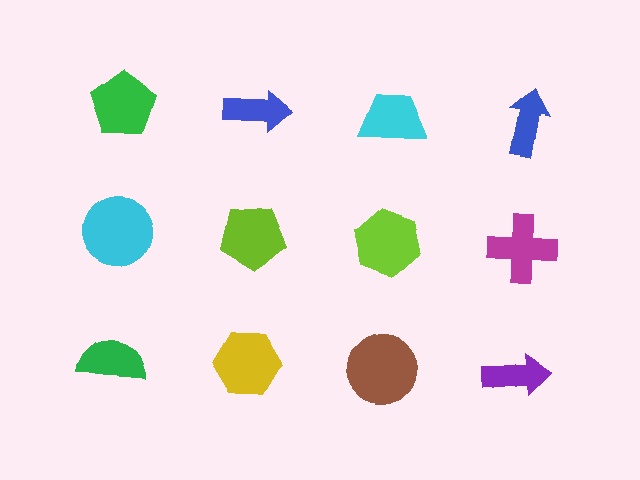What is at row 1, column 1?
A green pentagon.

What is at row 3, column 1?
A green semicircle.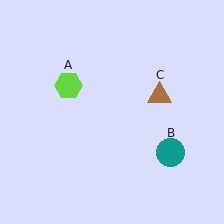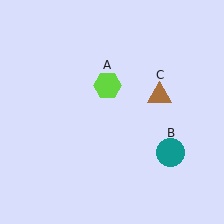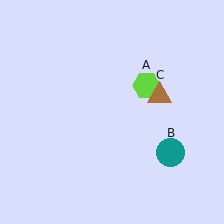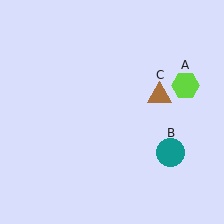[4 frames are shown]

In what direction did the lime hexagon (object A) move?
The lime hexagon (object A) moved right.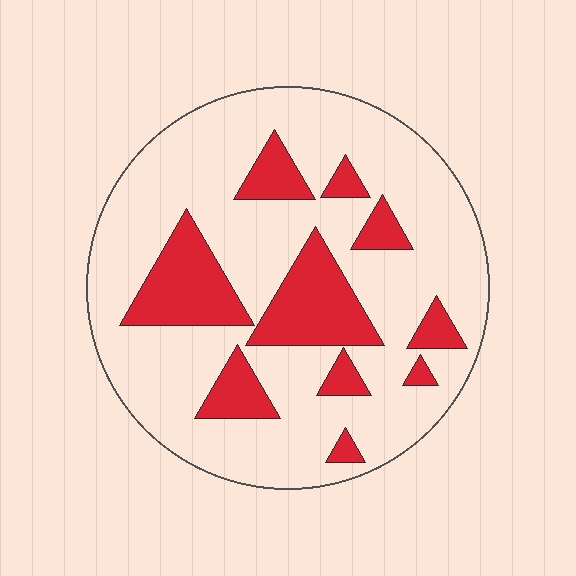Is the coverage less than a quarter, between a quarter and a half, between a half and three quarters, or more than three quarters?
Less than a quarter.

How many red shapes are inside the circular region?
10.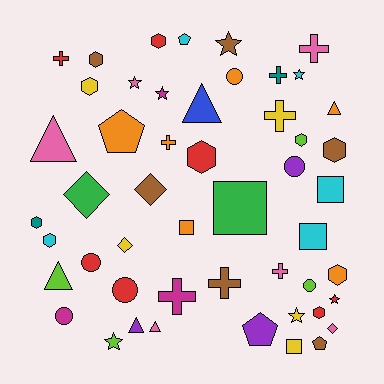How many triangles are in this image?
There are 6 triangles.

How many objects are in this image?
There are 50 objects.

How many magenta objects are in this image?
There are 3 magenta objects.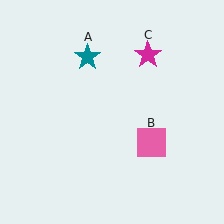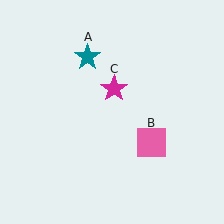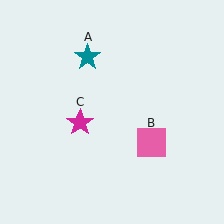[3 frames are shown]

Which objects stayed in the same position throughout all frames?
Teal star (object A) and pink square (object B) remained stationary.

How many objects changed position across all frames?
1 object changed position: magenta star (object C).